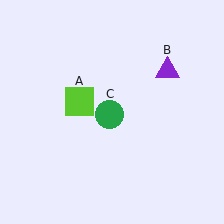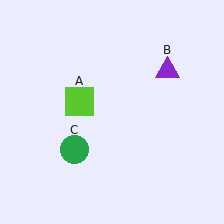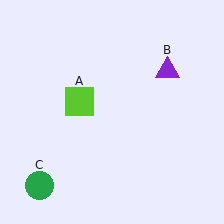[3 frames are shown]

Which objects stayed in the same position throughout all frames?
Lime square (object A) and purple triangle (object B) remained stationary.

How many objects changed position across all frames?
1 object changed position: green circle (object C).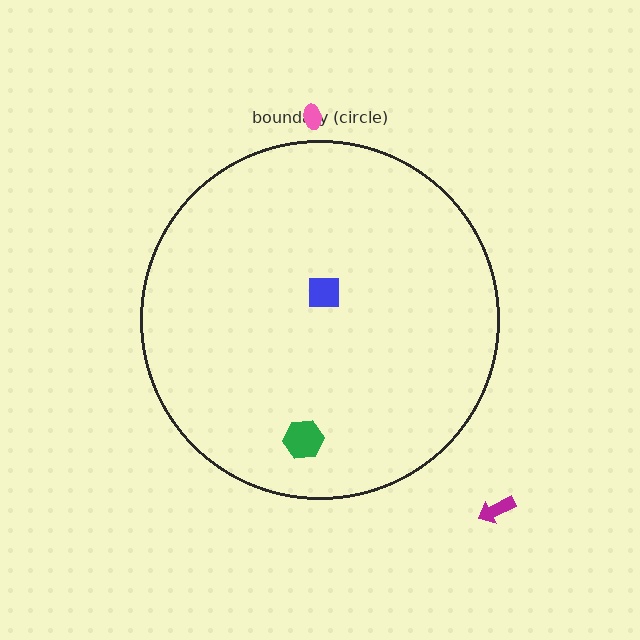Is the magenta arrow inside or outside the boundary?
Outside.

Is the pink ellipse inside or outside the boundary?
Outside.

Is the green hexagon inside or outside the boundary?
Inside.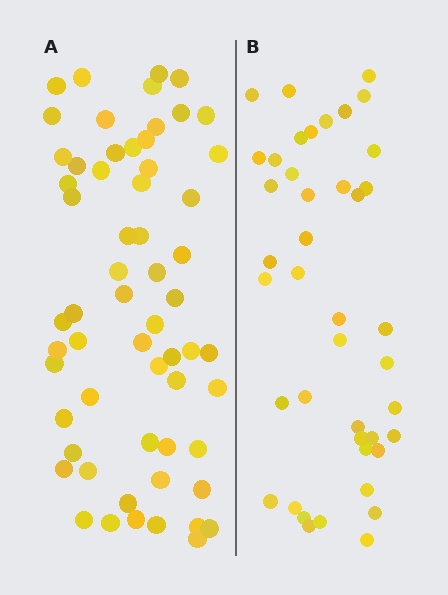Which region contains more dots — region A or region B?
Region A (the left region) has more dots.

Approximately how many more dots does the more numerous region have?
Region A has approximately 20 more dots than region B.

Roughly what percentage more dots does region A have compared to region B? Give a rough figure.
About 45% more.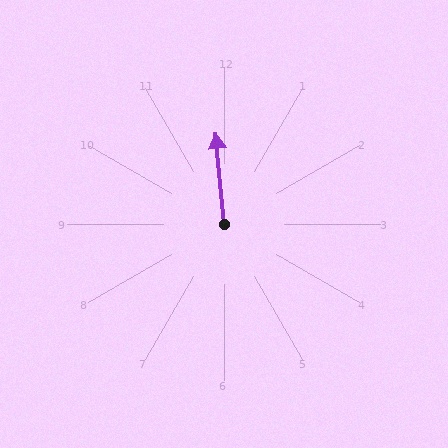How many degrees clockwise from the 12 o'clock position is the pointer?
Approximately 355 degrees.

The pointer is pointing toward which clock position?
Roughly 12 o'clock.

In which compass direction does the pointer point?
North.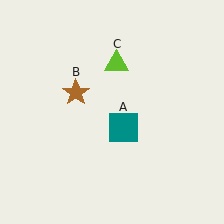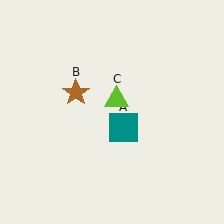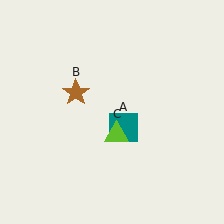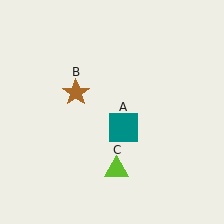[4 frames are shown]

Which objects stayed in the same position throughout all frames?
Teal square (object A) and brown star (object B) remained stationary.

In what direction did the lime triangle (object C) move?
The lime triangle (object C) moved down.